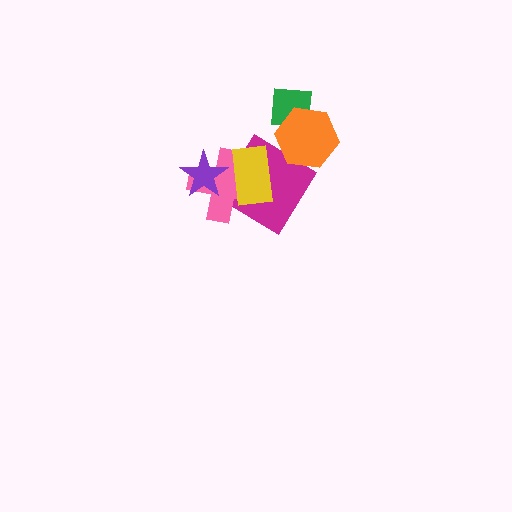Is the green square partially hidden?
Yes, it is partially covered by another shape.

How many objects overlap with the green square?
1 object overlaps with the green square.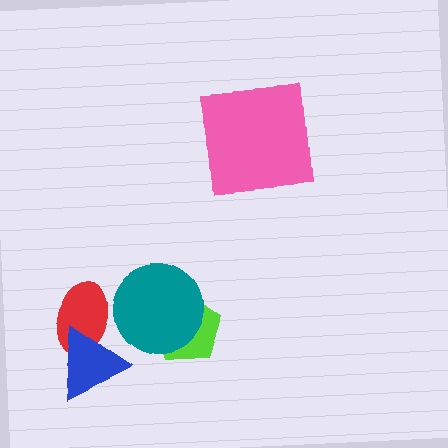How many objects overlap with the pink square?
0 objects overlap with the pink square.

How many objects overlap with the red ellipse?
1 object overlaps with the red ellipse.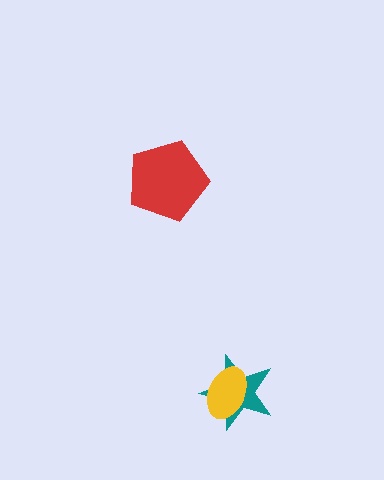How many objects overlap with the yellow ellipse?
1 object overlaps with the yellow ellipse.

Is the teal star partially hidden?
Yes, it is partially covered by another shape.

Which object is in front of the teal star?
The yellow ellipse is in front of the teal star.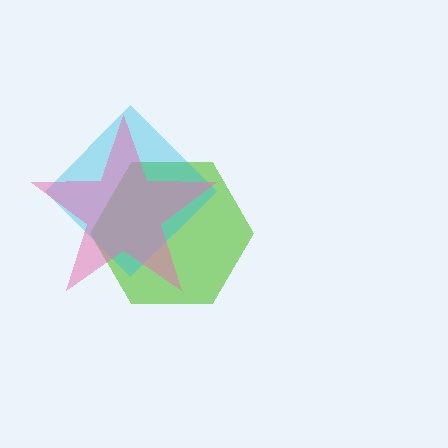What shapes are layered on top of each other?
The layered shapes are: a lime hexagon, a cyan diamond, a pink star.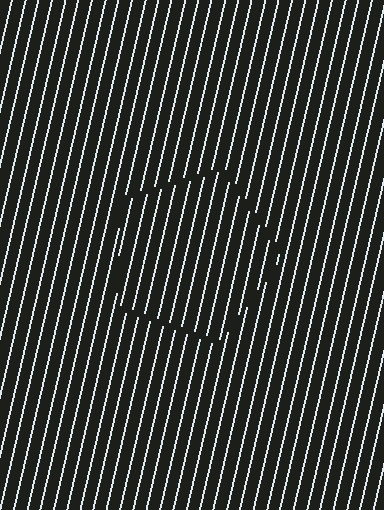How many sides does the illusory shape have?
5 sides — the line-ends trace a pentagon.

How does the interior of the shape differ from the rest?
The interior of the shape contains the same grating, shifted by half a period — the contour is defined by the phase discontinuity where line-ends from the inner and outer gratings abut.